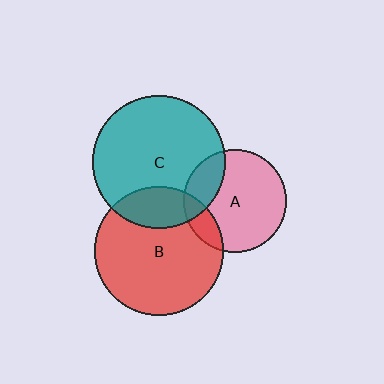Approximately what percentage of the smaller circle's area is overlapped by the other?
Approximately 20%.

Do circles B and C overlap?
Yes.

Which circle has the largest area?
Circle C (teal).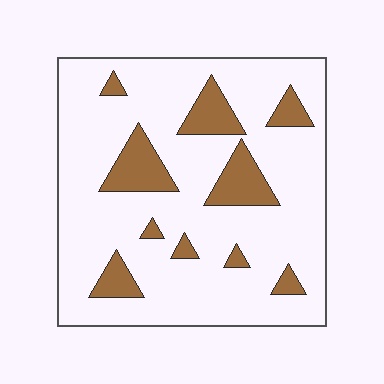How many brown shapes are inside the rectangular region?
10.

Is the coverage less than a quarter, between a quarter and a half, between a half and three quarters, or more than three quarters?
Less than a quarter.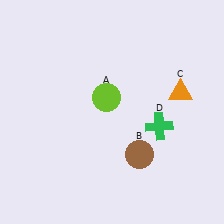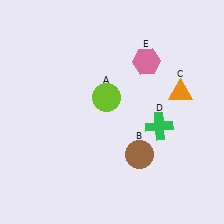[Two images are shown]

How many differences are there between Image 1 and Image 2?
There is 1 difference between the two images.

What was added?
A pink hexagon (E) was added in Image 2.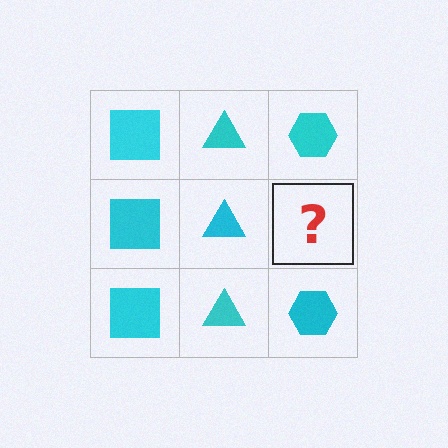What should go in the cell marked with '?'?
The missing cell should contain a cyan hexagon.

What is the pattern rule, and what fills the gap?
The rule is that each column has a consistent shape. The gap should be filled with a cyan hexagon.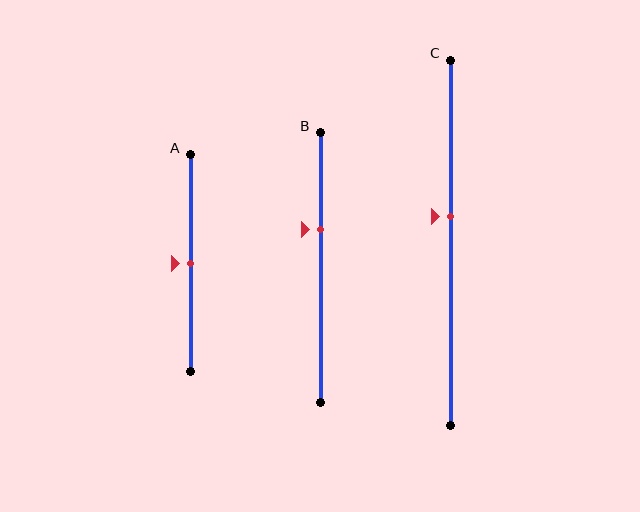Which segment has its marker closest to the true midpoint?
Segment A has its marker closest to the true midpoint.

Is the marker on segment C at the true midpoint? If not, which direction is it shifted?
No, the marker on segment C is shifted upward by about 7% of the segment length.